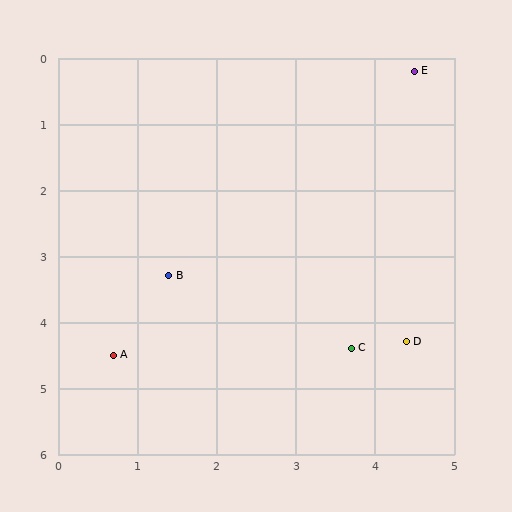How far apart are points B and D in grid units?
Points B and D are about 3.2 grid units apart.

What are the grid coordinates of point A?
Point A is at approximately (0.7, 4.5).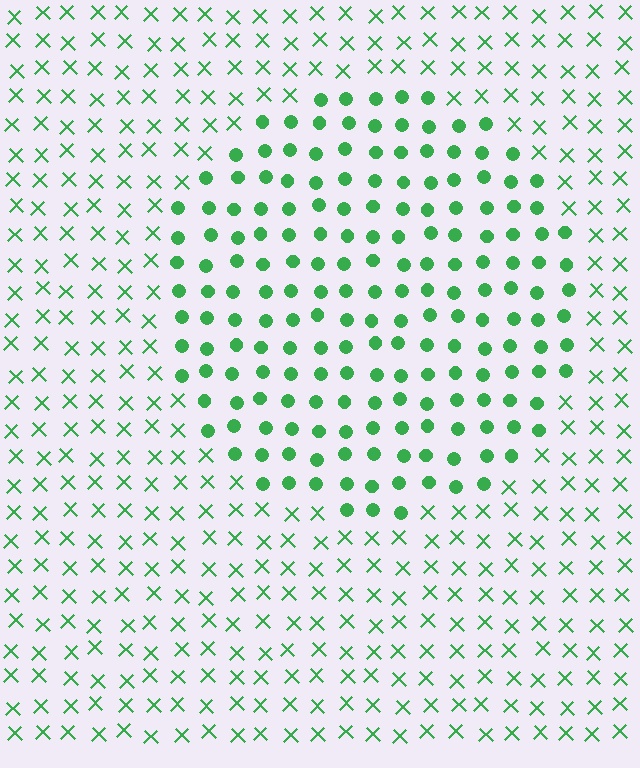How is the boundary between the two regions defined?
The boundary is defined by a change in element shape: circles inside vs. X marks outside. All elements share the same color and spacing.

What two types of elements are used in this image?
The image uses circles inside the circle region and X marks outside it.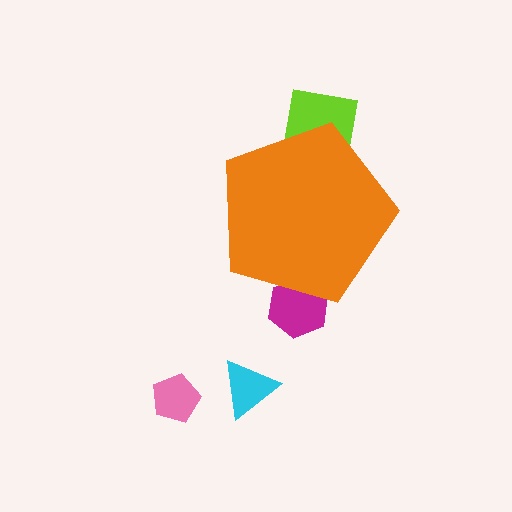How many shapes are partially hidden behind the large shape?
2 shapes are partially hidden.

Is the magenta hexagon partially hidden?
Yes, the magenta hexagon is partially hidden behind the orange pentagon.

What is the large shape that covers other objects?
An orange pentagon.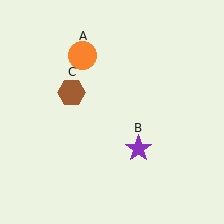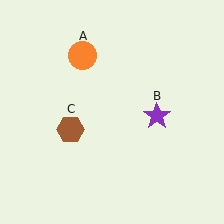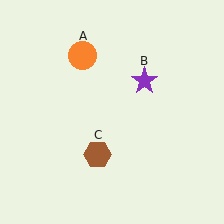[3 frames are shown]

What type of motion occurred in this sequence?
The purple star (object B), brown hexagon (object C) rotated counterclockwise around the center of the scene.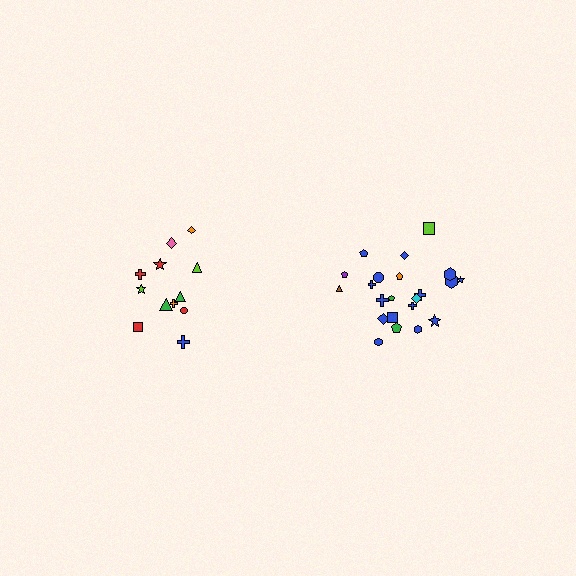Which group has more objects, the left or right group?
The right group.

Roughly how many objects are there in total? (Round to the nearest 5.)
Roughly 35 objects in total.